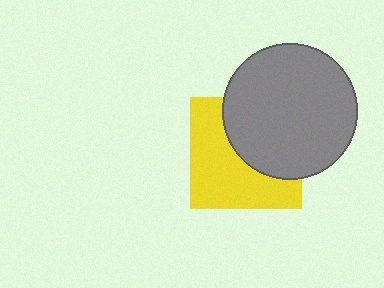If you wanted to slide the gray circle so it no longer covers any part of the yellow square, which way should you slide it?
Slide it toward the upper-right — that is the most direct way to separate the two shapes.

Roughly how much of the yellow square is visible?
About half of it is visible (roughly 56%).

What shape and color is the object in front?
The object in front is a gray circle.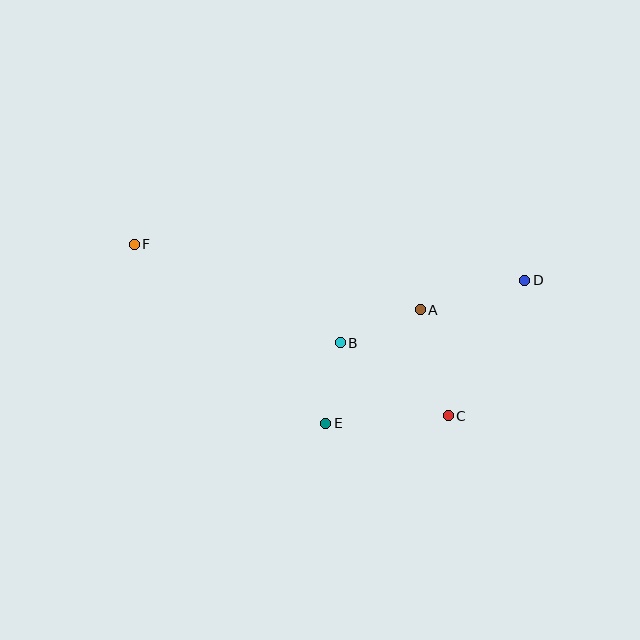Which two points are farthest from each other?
Points D and F are farthest from each other.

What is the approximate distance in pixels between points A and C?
The distance between A and C is approximately 110 pixels.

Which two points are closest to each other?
Points B and E are closest to each other.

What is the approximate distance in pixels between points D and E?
The distance between D and E is approximately 245 pixels.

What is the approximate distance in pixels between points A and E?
The distance between A and E is approximately 148 pixels.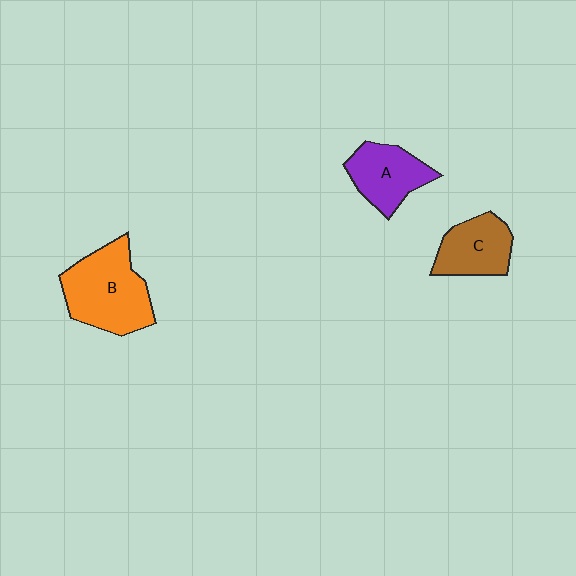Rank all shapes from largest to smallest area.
From largest to smallest: B (orange), A (purple), C (brown).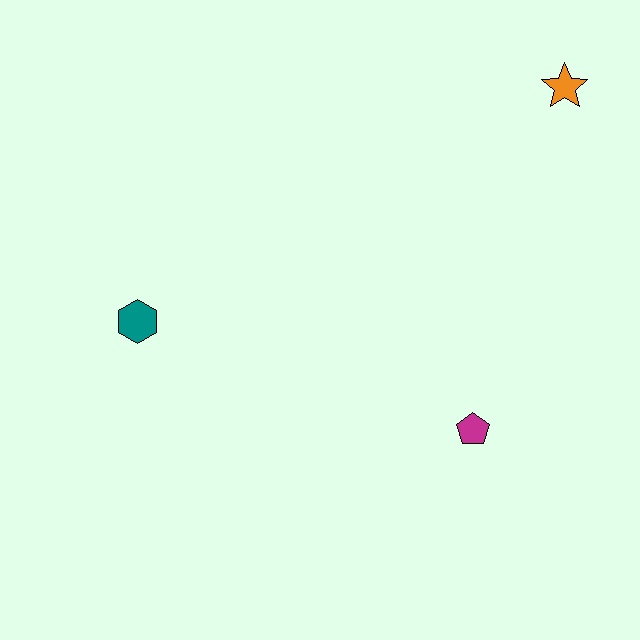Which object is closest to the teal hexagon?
The magenta pentagon is closest to the teal hexagon.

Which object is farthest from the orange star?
The teal hexagon is farthest from the orange star.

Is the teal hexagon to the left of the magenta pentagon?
Yes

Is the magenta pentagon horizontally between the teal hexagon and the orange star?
Yes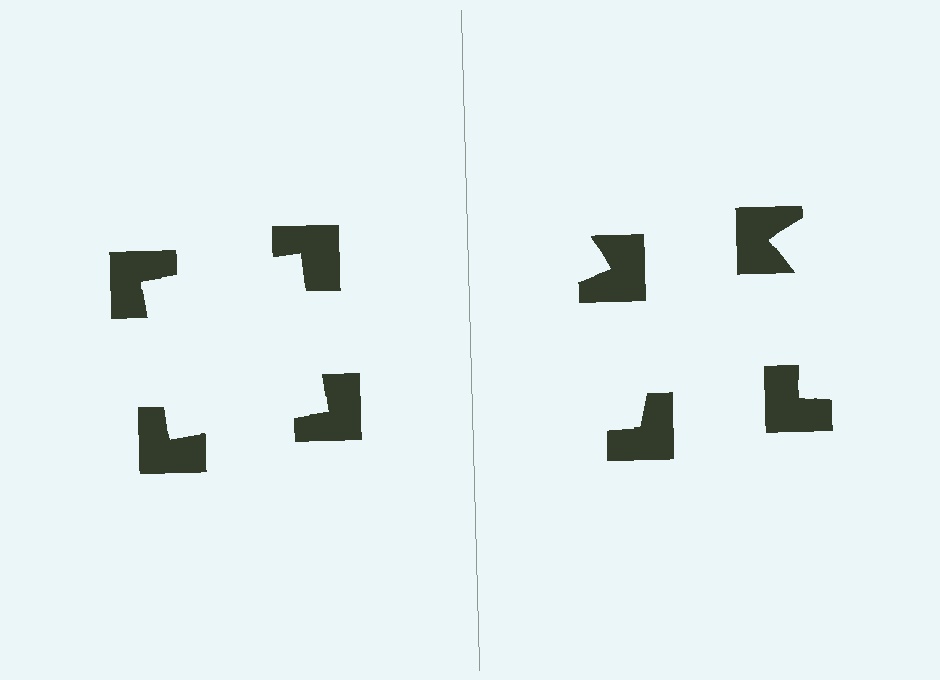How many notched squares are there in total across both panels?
8 — 4 on each side.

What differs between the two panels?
The notched squares are positioned identically on both sides; only the wedge orientations differ. On the left they align to a square; on the right they are misaligned.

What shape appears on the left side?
An illusory square.